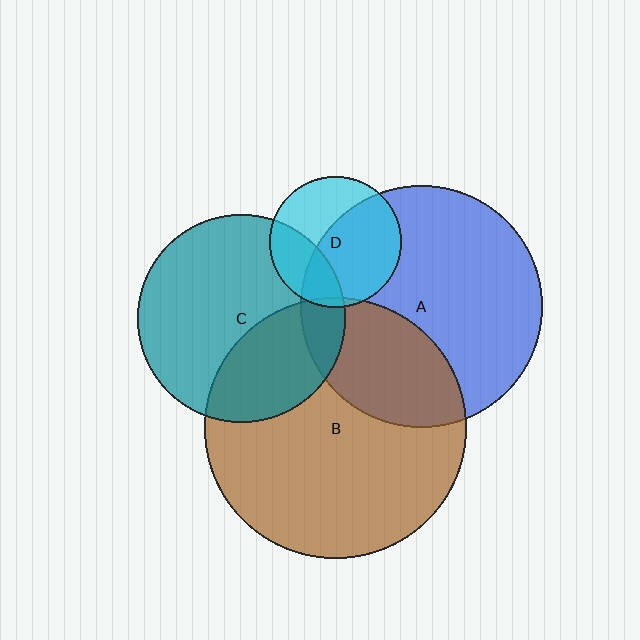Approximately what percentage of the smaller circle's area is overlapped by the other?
Approximately 10%.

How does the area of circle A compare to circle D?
Approximately 3.4 times.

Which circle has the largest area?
Circle B (brown).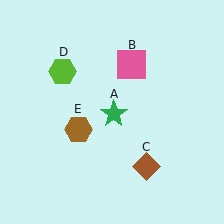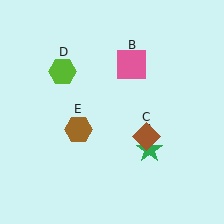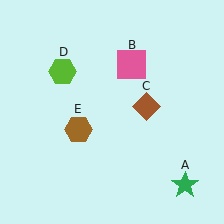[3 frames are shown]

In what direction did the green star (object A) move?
The green star (object A) moved down and to the right.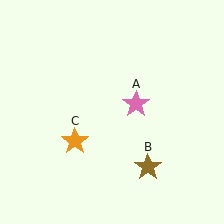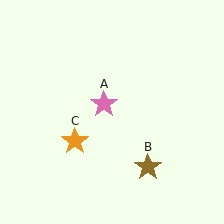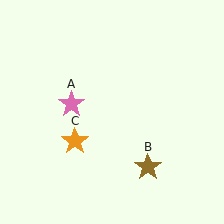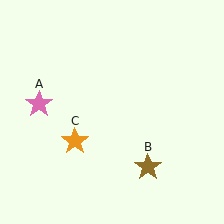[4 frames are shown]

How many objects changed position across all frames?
1 object changed position: pink star (object A).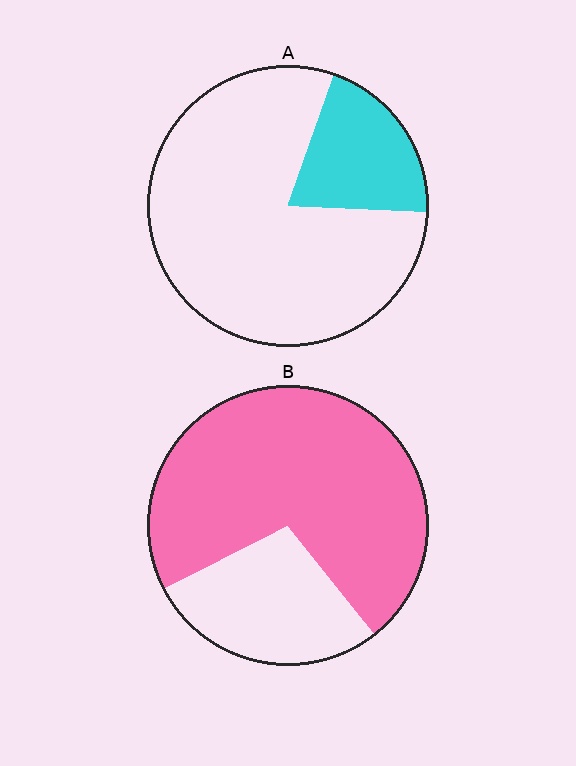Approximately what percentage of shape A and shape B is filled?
A is approximately 20% and B is approximately 70%.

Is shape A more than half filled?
No.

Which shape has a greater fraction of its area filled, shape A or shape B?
Shape B.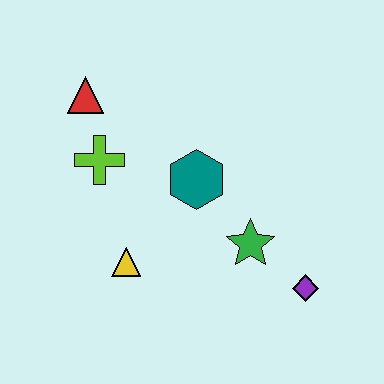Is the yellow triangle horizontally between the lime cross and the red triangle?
No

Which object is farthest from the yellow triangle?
The purple diamond is farthest from the yellow triangle.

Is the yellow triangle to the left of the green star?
Yes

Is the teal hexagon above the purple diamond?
Yes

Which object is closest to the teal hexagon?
The green star is closest to the teal hexagon.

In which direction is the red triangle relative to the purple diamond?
The red triangle is to the left of the purple diamond.